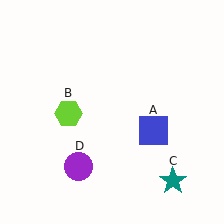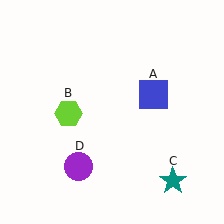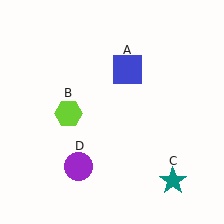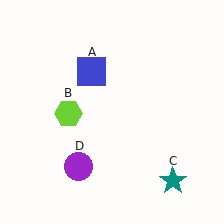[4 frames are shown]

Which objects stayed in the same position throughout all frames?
Lime hexagon (object B) and teal star (object C) and purple circle (object D) remained stationary.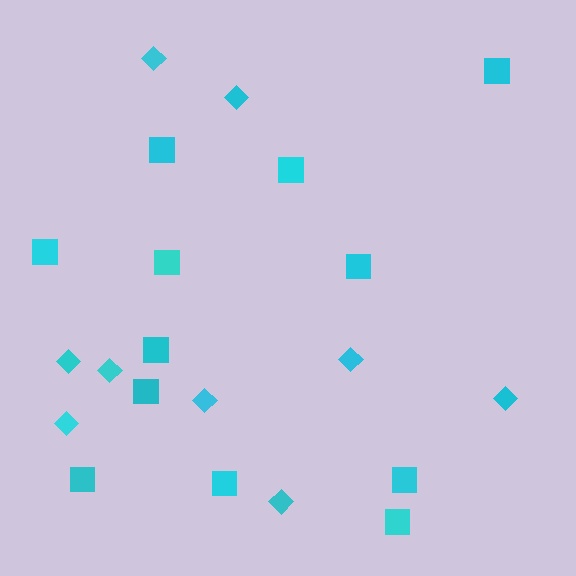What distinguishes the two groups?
There are 2 groups: one group of squares (12) and one group of diamonds (9).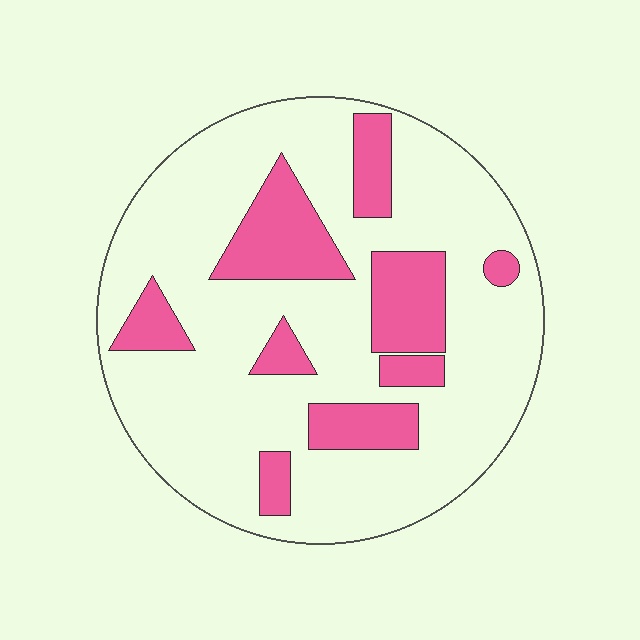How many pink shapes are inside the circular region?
9.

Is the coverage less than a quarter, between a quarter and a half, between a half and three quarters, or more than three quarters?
Less than a quarter.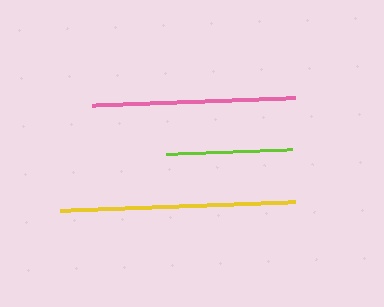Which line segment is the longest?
The yellow line is the longest at approximately 234 pixels.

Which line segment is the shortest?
The lime line is the shortest at approximately 126 pixels.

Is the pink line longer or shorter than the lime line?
The pink line is longer than the lime line.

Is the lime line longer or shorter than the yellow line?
The yellow line is longer than the lime line.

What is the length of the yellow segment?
The yellow segment is approximately 234 pixels long.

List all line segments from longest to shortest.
From longest to shortest: yellow, pink, lime.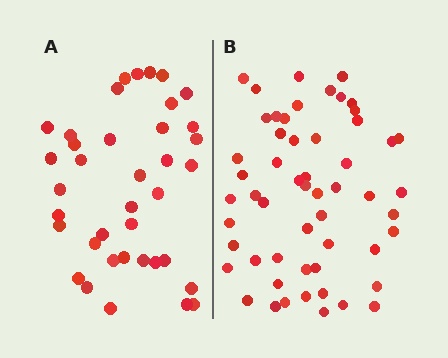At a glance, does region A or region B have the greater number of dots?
Region B (the right region) has more dots.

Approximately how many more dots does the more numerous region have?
Region B has approximately 15 more dots than region A.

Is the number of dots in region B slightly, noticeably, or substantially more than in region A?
Region B has noticeably more, but not dramatically so. The ratio is roughly 1.4 to 1.